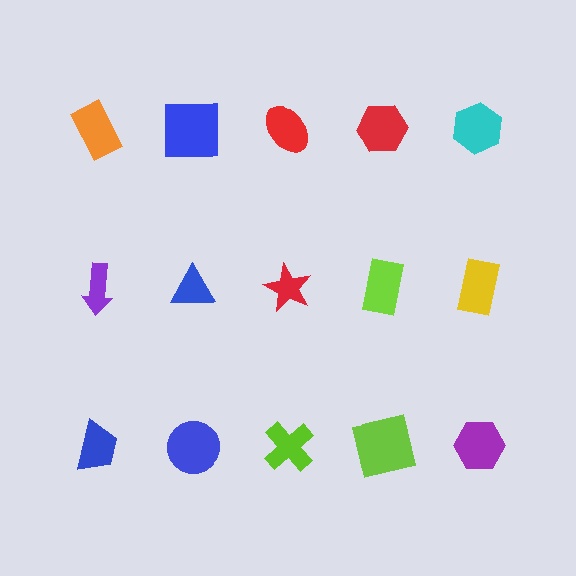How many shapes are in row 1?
5 shapes.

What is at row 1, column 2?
A blue square.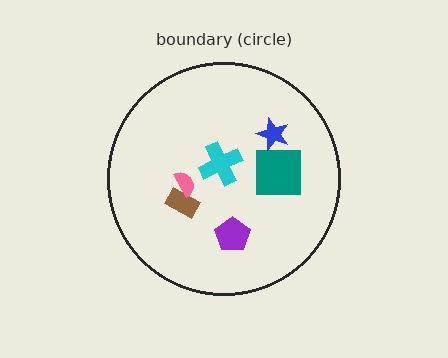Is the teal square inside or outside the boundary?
Inside.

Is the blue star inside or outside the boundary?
Inside.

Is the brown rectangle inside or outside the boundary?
Inside.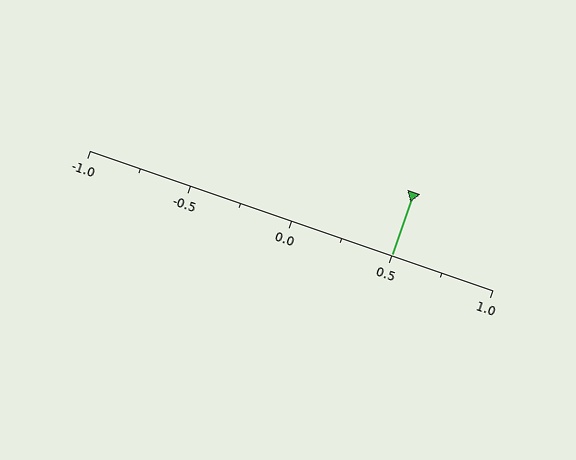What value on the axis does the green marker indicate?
The marker indicates approximately 0.5.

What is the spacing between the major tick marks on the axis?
The major ticks are spaced 0.5 apart.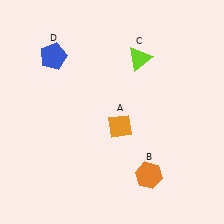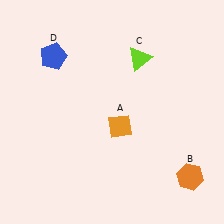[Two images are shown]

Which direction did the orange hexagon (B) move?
The orange hexagon (B) moved right.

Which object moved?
The orange hexagon (B) moved right.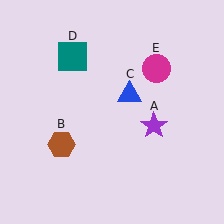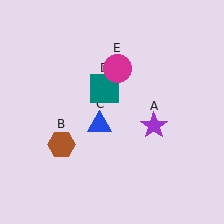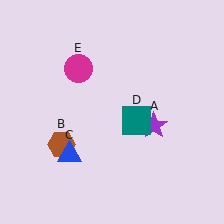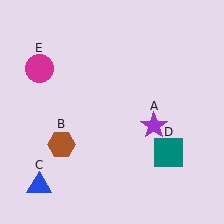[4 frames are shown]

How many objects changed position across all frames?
3 objects changed position: blue triangle (object C), teal square (object D), magenta circle (object E).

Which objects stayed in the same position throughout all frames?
Purple star (object A) and brown hexagon (object B) remained stationary.